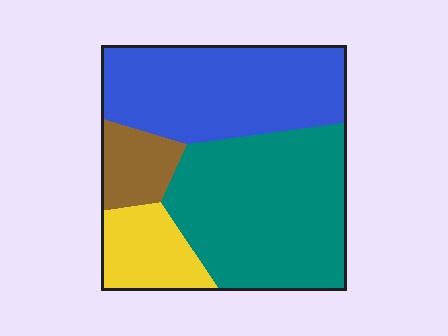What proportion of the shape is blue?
Blue covers around 35% of the shape.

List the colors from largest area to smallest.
From largest to smallest: teal, blue, yellow, brown.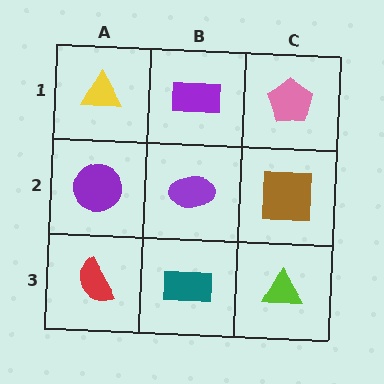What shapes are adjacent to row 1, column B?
A purple ellipse (row 2, column B), a yellow triangle (row 1, column A), a pink pentagon (row 1, column C).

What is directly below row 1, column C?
A brown square.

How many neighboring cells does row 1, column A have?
2.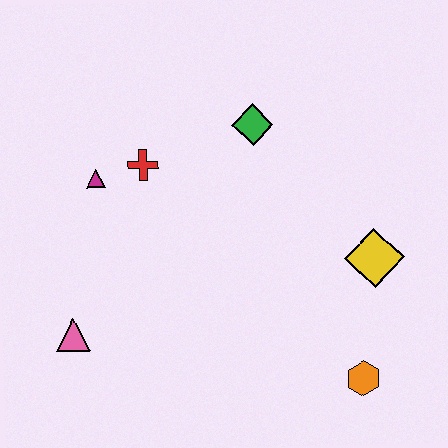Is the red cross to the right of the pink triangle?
Yes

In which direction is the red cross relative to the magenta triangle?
The red cross is to the right of the magenta triangle.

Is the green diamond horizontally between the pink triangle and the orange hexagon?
Yes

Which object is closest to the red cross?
The magenta triangle is closest to the red cross.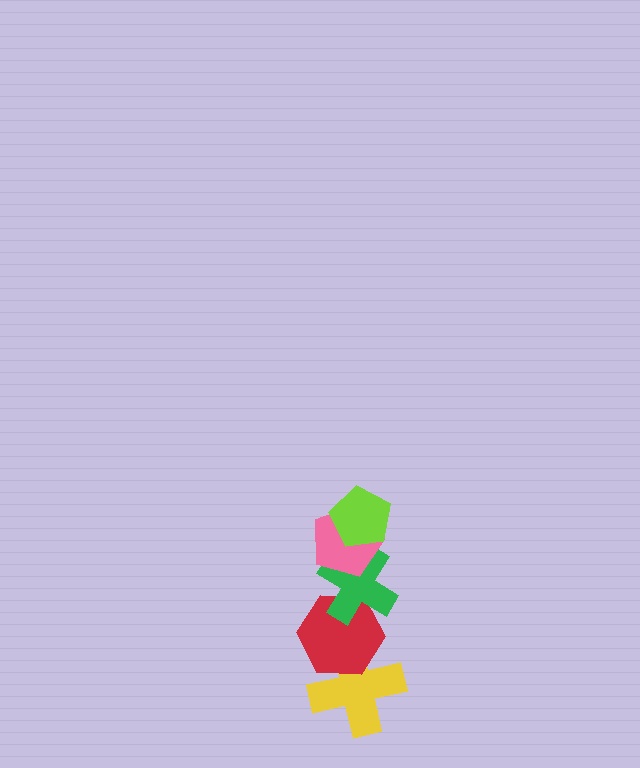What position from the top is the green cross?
The green cross is 3rd from the top.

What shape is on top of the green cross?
The pink pentagon is on top of the green cross.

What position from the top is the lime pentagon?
The lime pentagon is 1st from the top.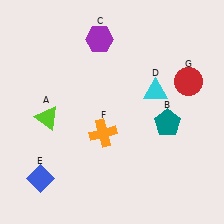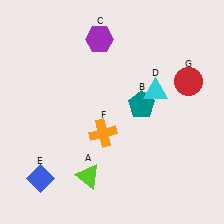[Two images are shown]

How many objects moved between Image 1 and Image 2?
2 objects moved between the two images.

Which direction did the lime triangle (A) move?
The lime triangle (A) moved down.